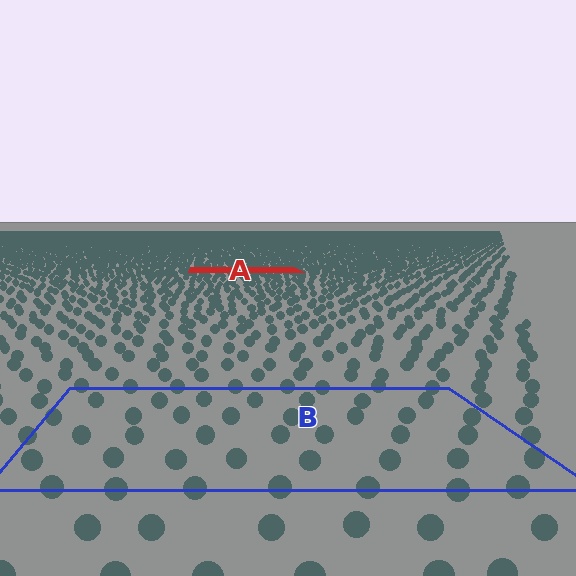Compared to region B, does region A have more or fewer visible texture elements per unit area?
Region A has more texture elements per unit area — they are packed more densely because it is farther away.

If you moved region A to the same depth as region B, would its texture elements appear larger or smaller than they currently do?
They would appear larger. At a closer depth, the same texture elements are projected at a bigger on-screen size.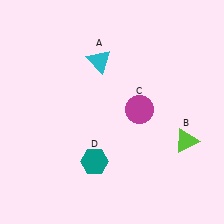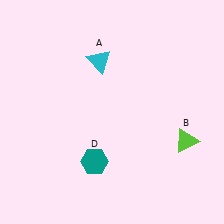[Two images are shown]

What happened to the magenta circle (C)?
The magenta circle (C) was removed in Image 2. It was in the top-right area of Image 1.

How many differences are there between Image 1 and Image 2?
There is 1 difference between the two images.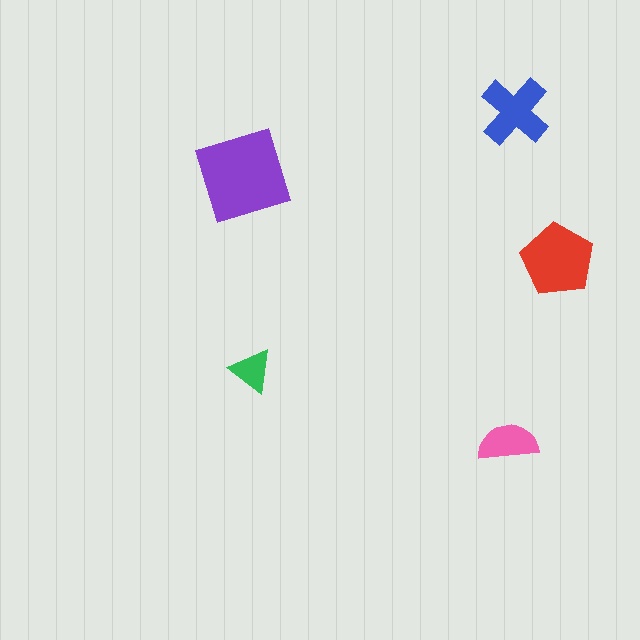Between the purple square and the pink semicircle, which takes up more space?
The purple square.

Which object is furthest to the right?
The red pentagon is rightmost.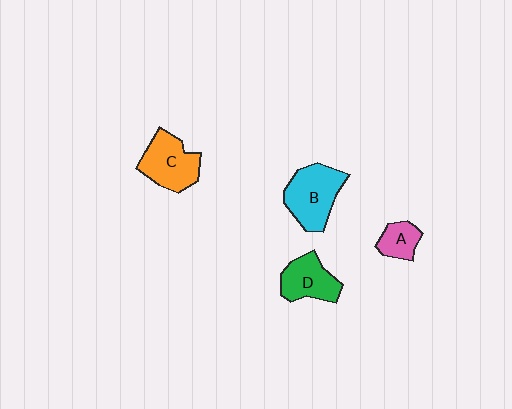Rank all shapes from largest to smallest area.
From largest to smallest: B (cyan), C (orange), D (green), A (pink).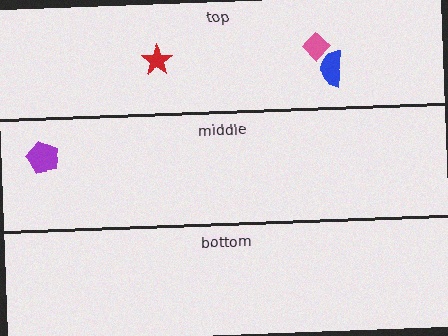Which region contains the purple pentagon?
The middle region.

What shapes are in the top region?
The red star, the pink diamond, the blue semicircle.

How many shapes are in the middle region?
1.